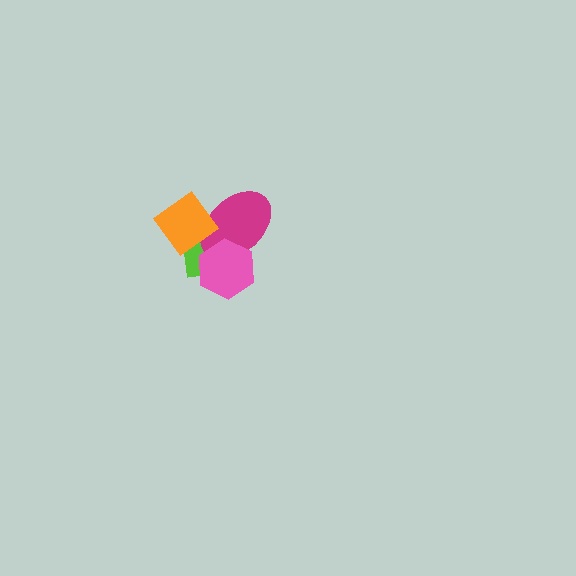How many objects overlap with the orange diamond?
2 objects overlap with the orange diamond.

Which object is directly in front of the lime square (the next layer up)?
The magenta ellipse is directly in front of the lime square.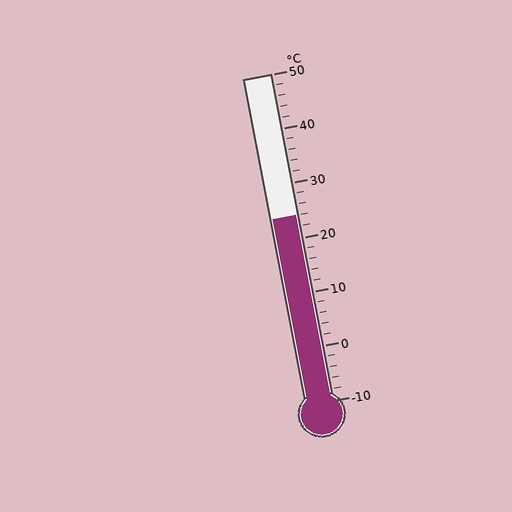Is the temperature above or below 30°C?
The temperature is below 30°C.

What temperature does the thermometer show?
The thermometer shows approximately 24°C.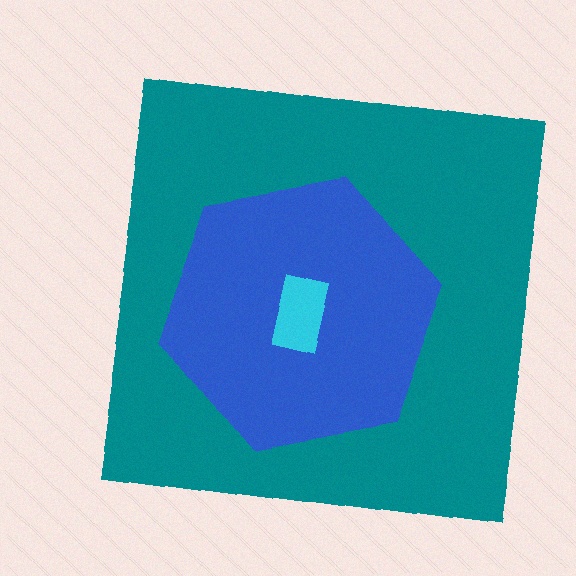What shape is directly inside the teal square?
The blue hexagon.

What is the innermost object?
The cyan rectangle.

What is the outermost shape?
The teal square.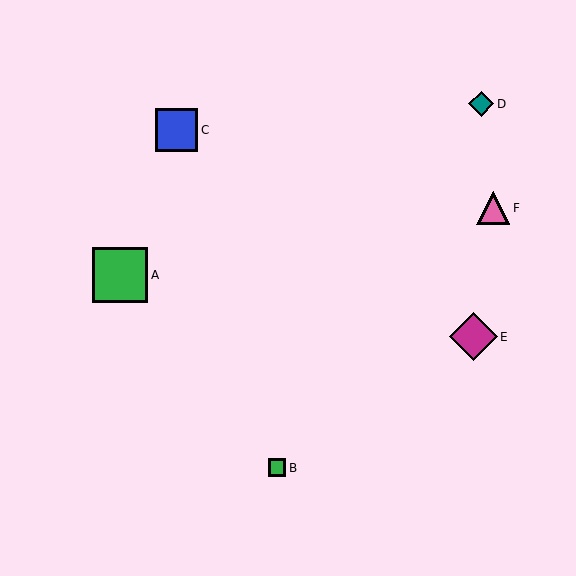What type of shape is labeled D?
Shape D is a teal diamond.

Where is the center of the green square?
The center of the green square is at (120, 275).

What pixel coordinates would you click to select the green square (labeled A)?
Click at (120, 275) to select the green square A.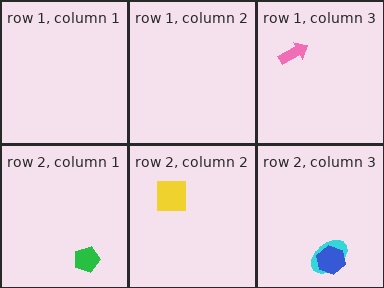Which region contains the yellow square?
The row 2, column 2 region.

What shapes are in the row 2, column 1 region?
The green pentagon.